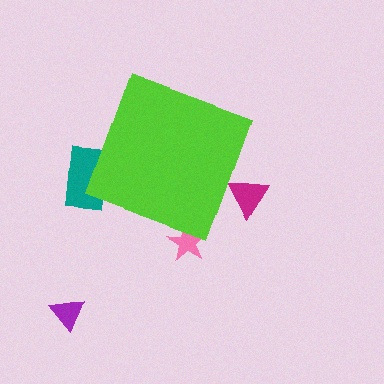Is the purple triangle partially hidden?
No, the purple triangle is fully visible.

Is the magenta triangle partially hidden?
Yes, the magenta triangle is partially hidden behind the lime diamond.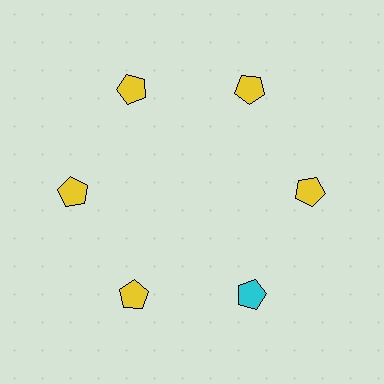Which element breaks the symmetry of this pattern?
The cyan pentagon at roughly the 5 o'clock position breaks the symmetry. All other shapes are yellow pentagons.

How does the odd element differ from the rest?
It has a different color: cyan instead of yellow.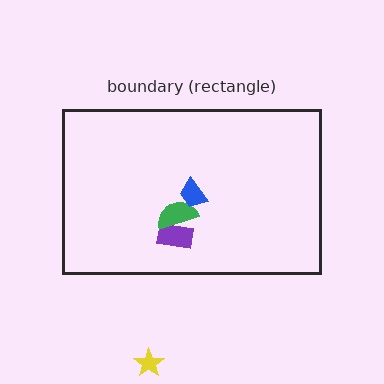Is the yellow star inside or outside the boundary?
Outside.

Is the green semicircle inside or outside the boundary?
Inside.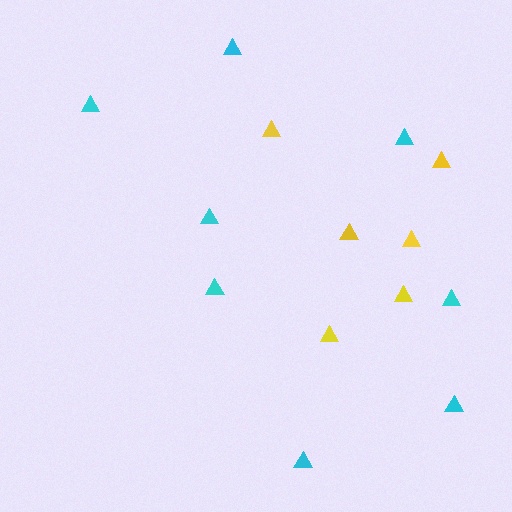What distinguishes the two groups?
There are 2 groups: one group of yellow triangles (6) and one group of cyan triangles (8).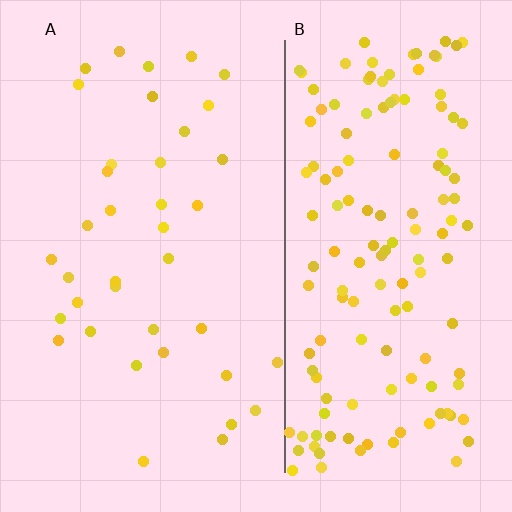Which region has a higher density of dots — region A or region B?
B (the right).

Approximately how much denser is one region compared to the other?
Approximately 3.8× — region B over region A.